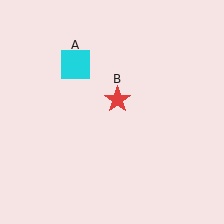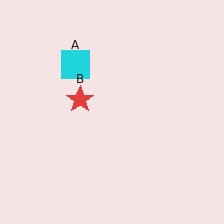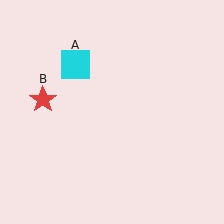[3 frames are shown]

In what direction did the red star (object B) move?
The red star (object B) moved left.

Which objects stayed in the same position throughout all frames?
Cyan square (object A) remained stationary.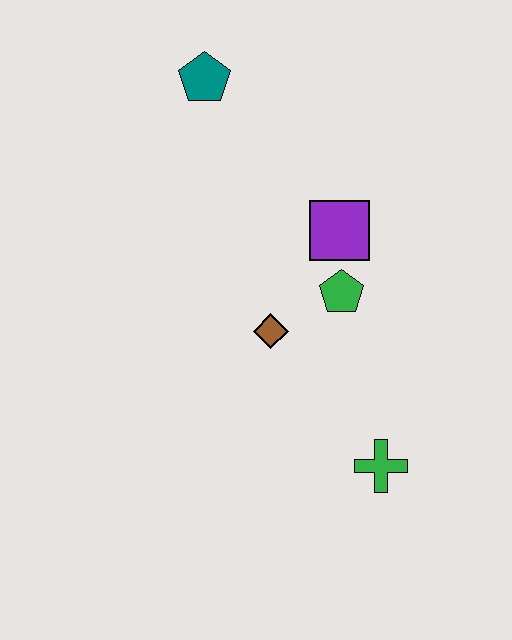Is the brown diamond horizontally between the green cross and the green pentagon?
No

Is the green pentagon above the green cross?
Yes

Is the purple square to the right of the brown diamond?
Yes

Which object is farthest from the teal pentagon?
The green cross is farthest from the teal pentagon.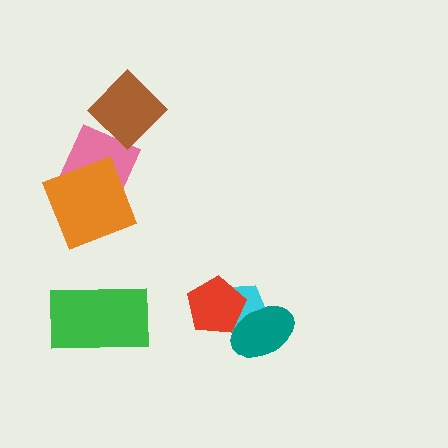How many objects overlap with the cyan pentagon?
2 objects overlap with the cyan pentagon.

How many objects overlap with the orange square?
1 object overlaps with the orange square.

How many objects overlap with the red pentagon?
2 objects overlap with the red pentagon.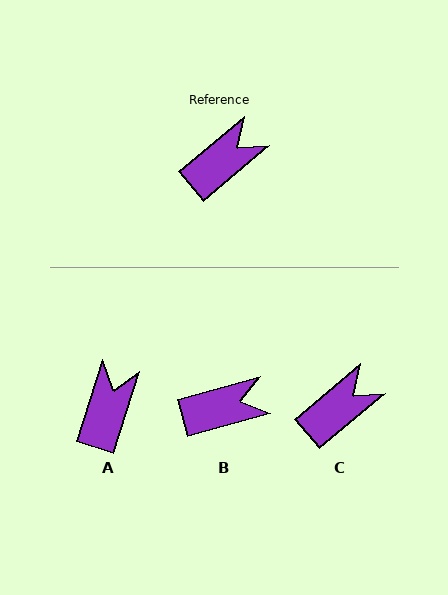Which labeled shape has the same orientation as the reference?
C.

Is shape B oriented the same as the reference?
No, it is off by about 25 degrees.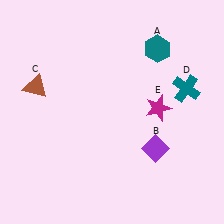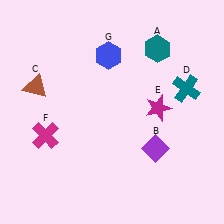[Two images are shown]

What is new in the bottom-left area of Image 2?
A magenta cross (F) was added in the bottom-left area of Image 2.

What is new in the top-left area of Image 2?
A blue hexagon (G) was added in the top-left area of Image 2.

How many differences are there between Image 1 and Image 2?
There are 2 differences between the two images.